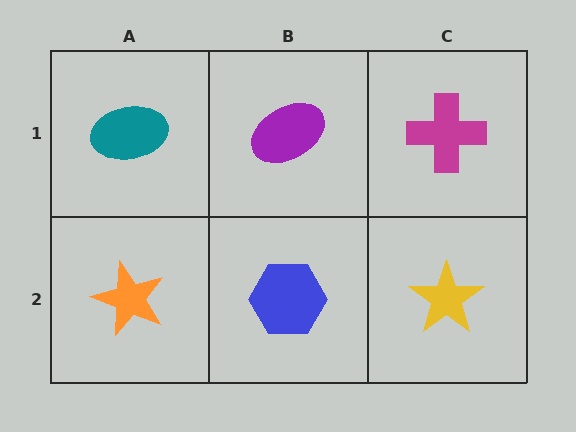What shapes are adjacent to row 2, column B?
A purple ellipse (row 1, column B), an orange star (row 2, column A), a yellow star (row 2, column C).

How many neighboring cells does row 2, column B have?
3.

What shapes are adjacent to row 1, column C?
A yellow star (row 2, column C), a purple ellipse (row 1, column B).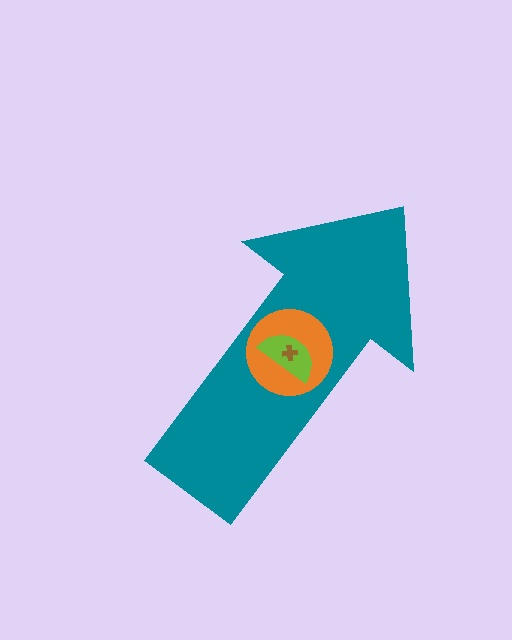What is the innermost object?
The brown cross.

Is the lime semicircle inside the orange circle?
Yes.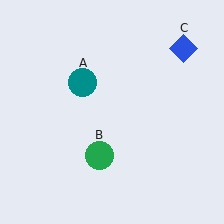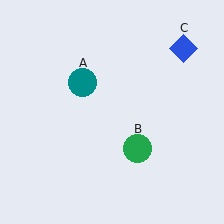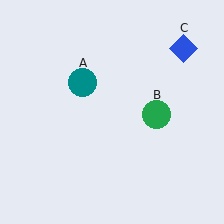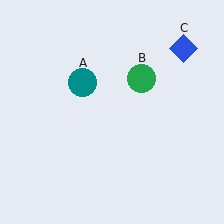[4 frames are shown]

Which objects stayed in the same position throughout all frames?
Teal circle (object A) and blue diamond (object C) remained stationary.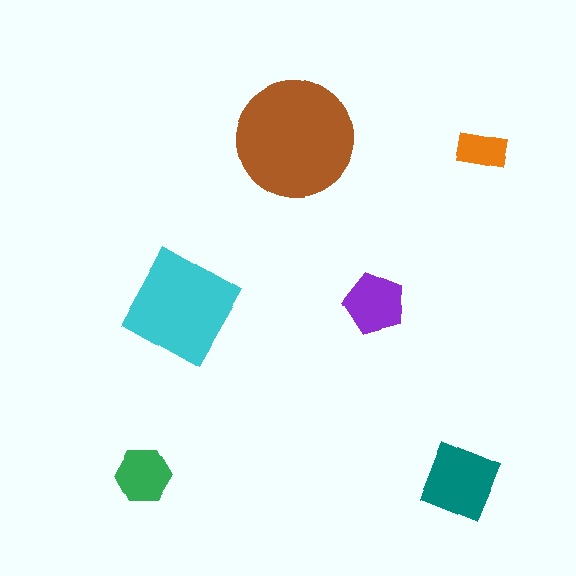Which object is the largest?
The brown circle.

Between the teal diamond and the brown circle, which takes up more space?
The brown circle.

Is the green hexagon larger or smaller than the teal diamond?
Smaller.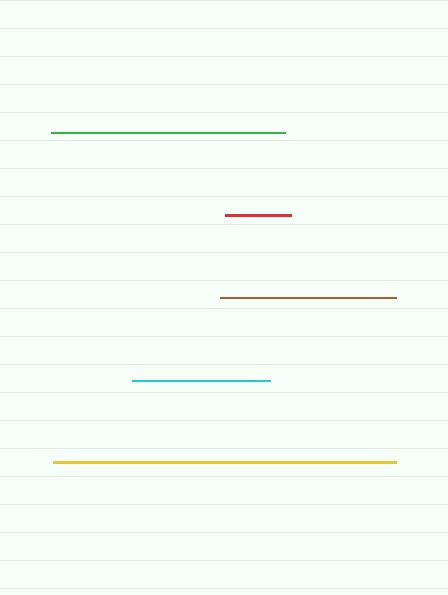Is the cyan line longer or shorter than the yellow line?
The yellow line is longer than the cyan line.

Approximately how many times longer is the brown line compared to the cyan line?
The brown line is approximately 1.3 times the length of the cyan line.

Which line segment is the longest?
The yellow line is the longest at approximately 344 pixels.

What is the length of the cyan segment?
The cyan segment is approximately 138 pixels long.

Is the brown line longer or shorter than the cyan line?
The brown line is longer than the cyan line.